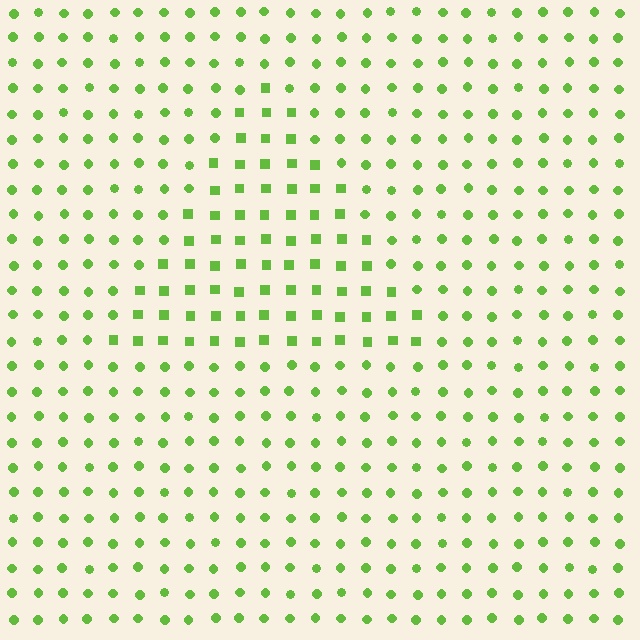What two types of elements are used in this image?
The image uses squares inside the triangle region and circles outside it.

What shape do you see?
I see a triangle.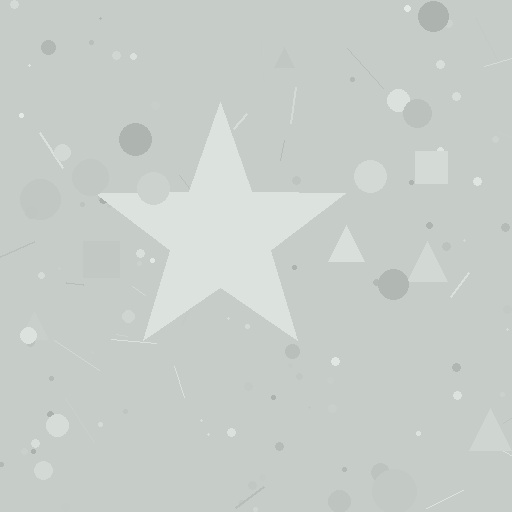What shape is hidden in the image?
A star is hidden in the image.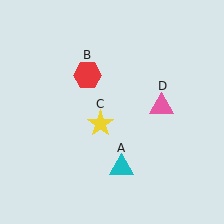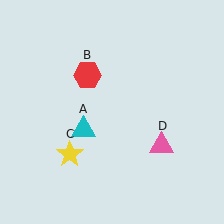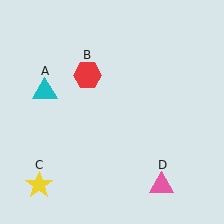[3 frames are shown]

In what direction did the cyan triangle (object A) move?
The cyan triangle (object A) moved up and to the left.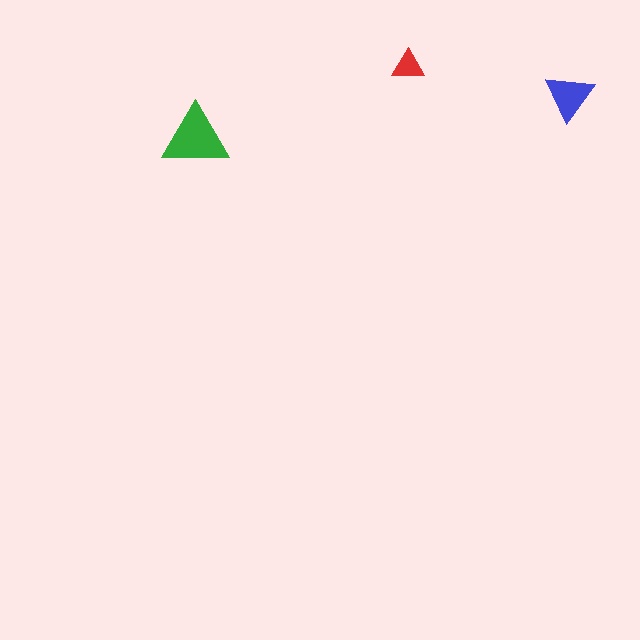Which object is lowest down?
The green triangle is bottommost.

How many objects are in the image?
There are 3 objects in the image.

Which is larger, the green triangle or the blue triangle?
The green one.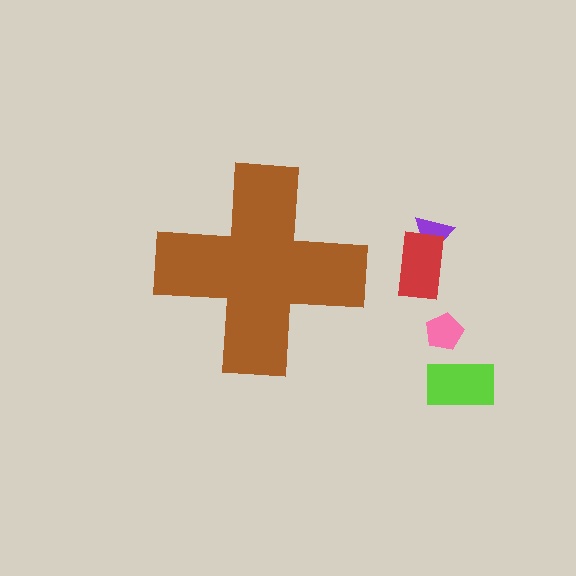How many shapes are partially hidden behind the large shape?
0 shapes are partially hidden.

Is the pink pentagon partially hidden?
No, the pink pentagon is fully visible.